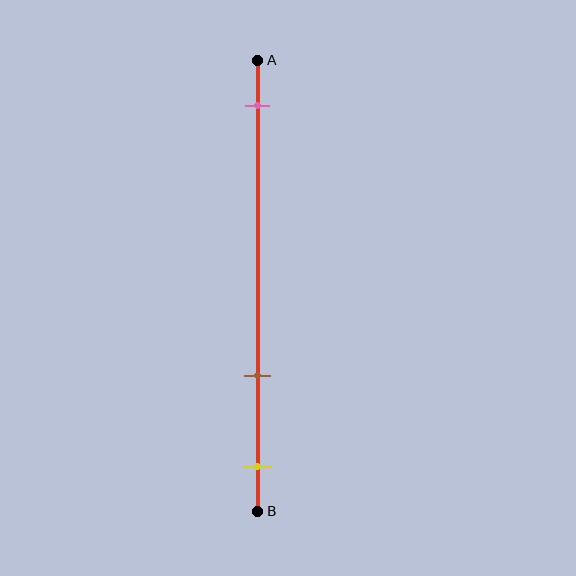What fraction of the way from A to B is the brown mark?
The brown mark is approximately 70% (0.7) of the way from A to B.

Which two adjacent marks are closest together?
The brown and yellow marks are the closest adjacent pair.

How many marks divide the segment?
There are 3 marks dividing the segment.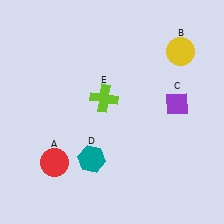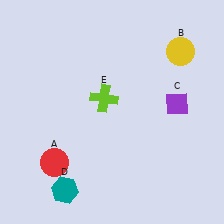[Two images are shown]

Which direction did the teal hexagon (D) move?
The teal hexagon (D) moved down.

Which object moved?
The teal hexagon (D) moved down.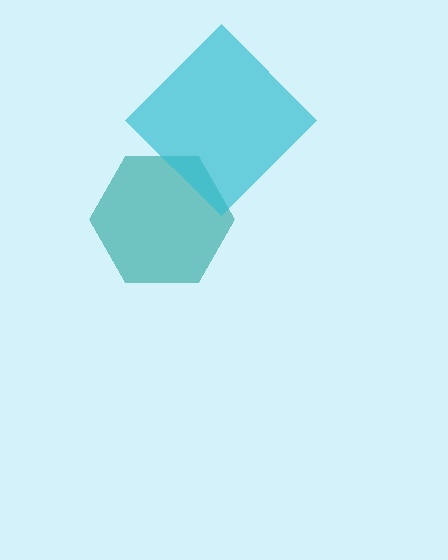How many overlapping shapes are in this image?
There are 2 overlapping shapes in the image.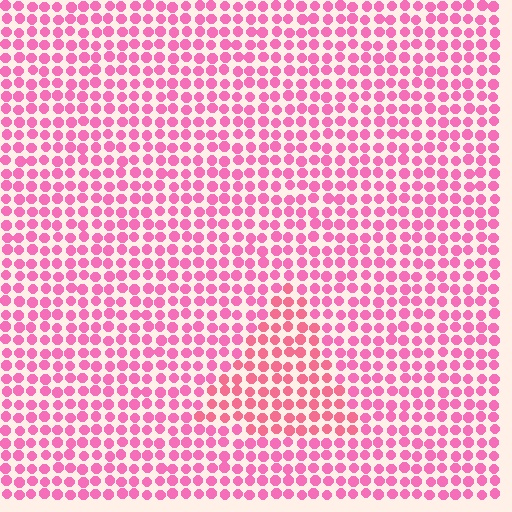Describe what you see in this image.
The image is filled with small pink elements in a uniform arrangement. A triangle-shaped region is visible where the elements are tinted to a slightly different hue, forming a subtle color boundary.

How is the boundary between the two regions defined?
The boundary is defined purely by a slight shift in hue (about 17 degrees). Spacing, size, and orientation are identical on both sides.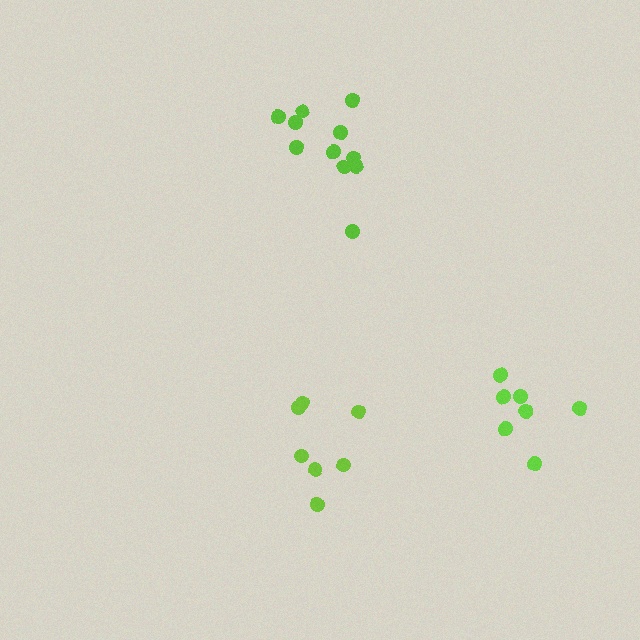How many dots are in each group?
Group 1: 11 dots, Group 2: 7 dots, Group 3: 7 dots (25 total).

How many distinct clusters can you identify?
There are 3 distinct clusters.